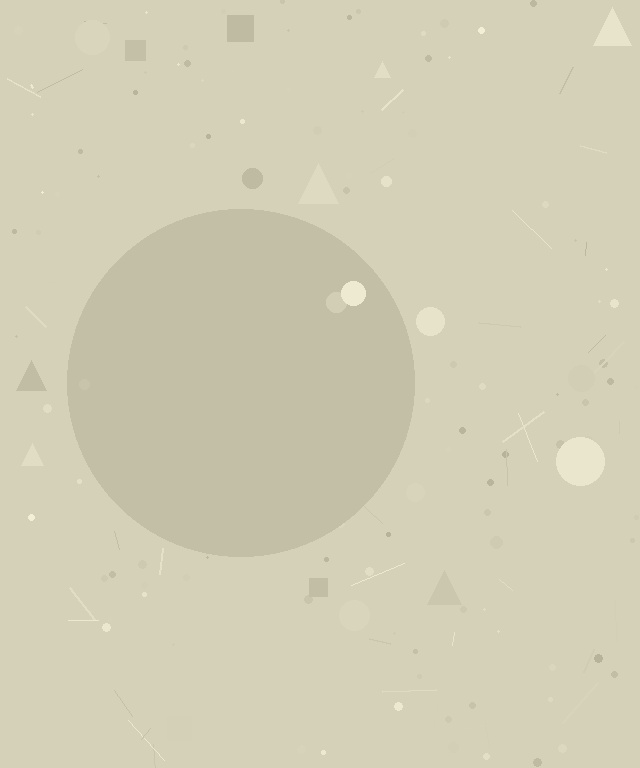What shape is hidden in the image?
A circle is hidden in the image.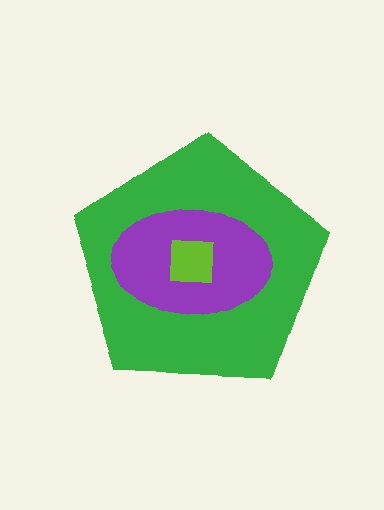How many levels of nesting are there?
3.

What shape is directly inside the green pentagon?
The purple ellipse.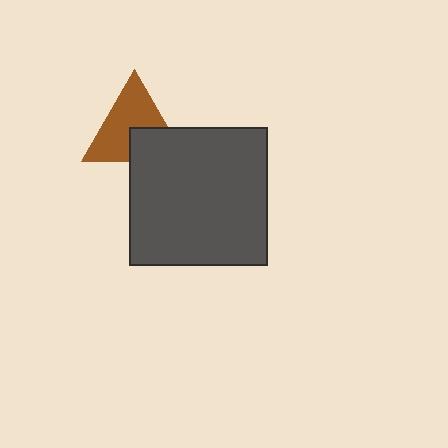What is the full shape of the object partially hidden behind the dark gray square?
The partially hidden object is a brown triangle.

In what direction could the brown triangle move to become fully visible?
The brown triangle could move up. That would shift it out from behind the dark gray square entirely.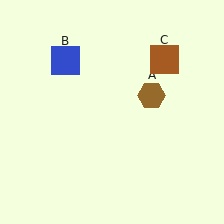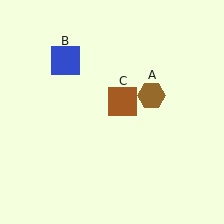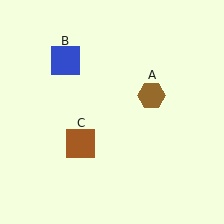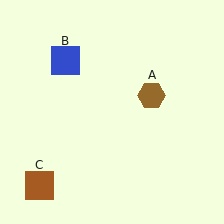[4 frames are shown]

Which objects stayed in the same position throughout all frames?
Brown hexagon (object A) and blue square (object B) remained stationary.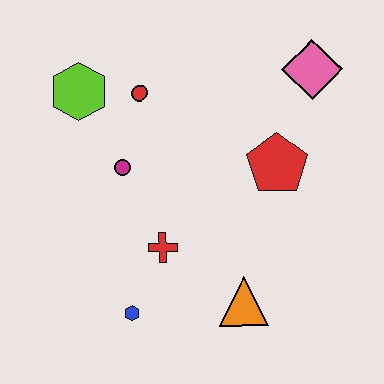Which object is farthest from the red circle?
The orange triangle is farthest from the red circle.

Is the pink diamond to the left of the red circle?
No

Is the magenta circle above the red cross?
Yes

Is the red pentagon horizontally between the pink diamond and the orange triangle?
Yes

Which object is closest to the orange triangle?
The red cross is closest to the orange triangle.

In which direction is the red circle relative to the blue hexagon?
The red circle is above the blue hexagon.